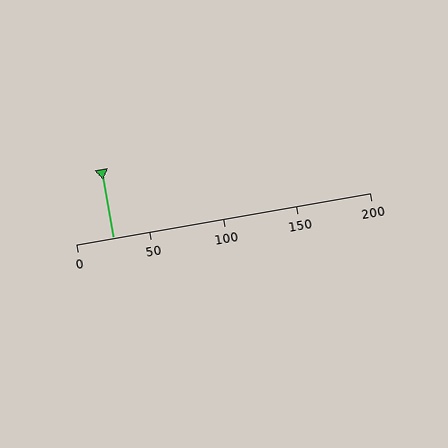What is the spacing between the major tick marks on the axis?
The major ticks are spaced 50 apart.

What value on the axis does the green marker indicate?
The marker indicates approximately 25.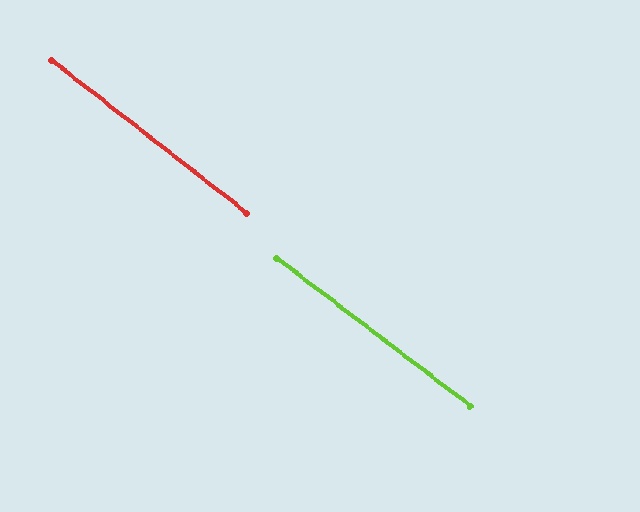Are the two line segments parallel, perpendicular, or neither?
Parallel — their directions differ by only 0.9°.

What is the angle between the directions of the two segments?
Approximately 1 degree.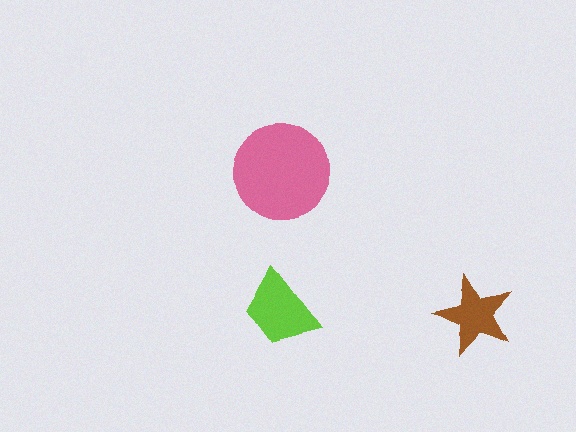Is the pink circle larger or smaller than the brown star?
Larger.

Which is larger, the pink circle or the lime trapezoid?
The pink circle.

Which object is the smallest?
The brown star.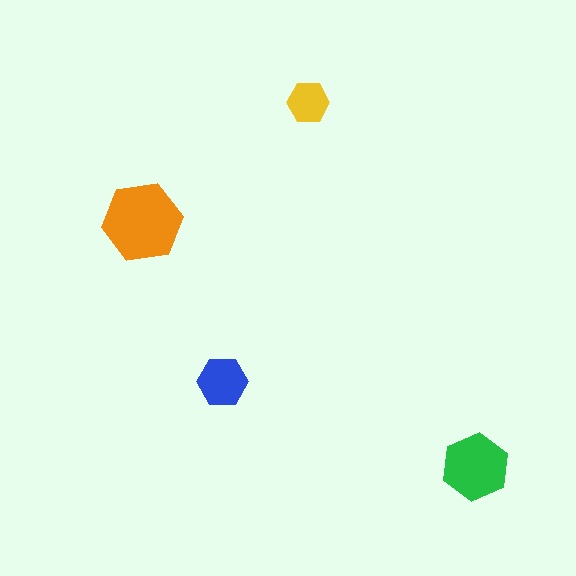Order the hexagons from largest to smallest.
the orange one, the green one, the blue one, the yellow one.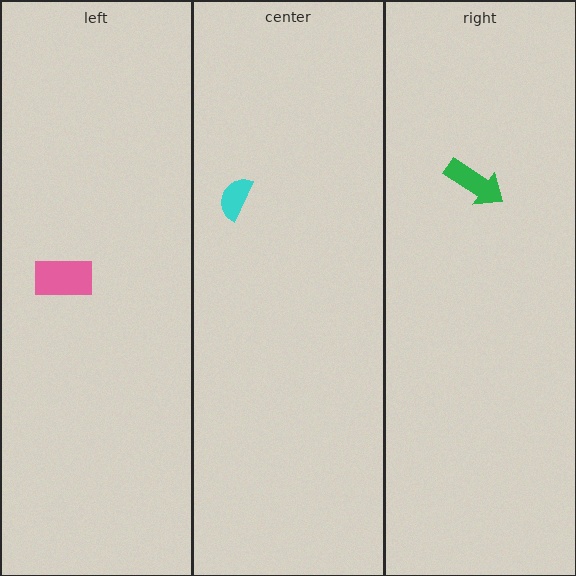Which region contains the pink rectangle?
The left region.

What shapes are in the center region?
The cyan semicircle.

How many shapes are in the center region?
1.